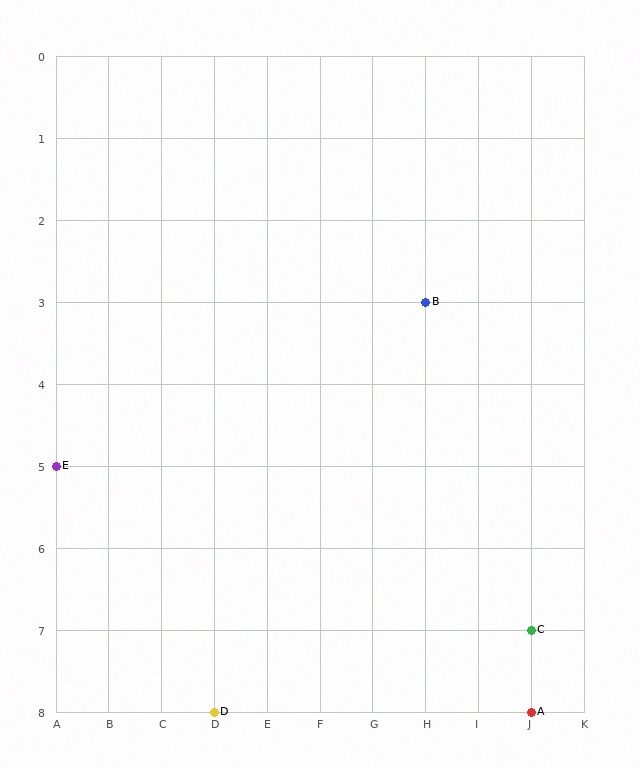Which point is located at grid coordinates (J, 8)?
Point A is at (J, 8).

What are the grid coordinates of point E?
Point E is at grid coordinates (A, 5).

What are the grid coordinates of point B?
Point B is at grid coordinates (H, 3).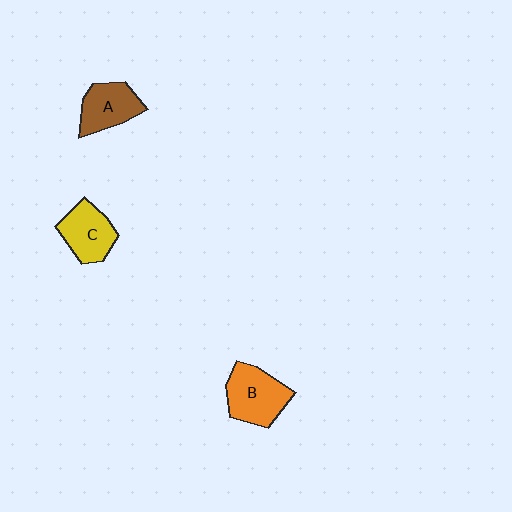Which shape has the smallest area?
Shape A (brown).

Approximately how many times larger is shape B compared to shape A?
Approximately 1.2 times.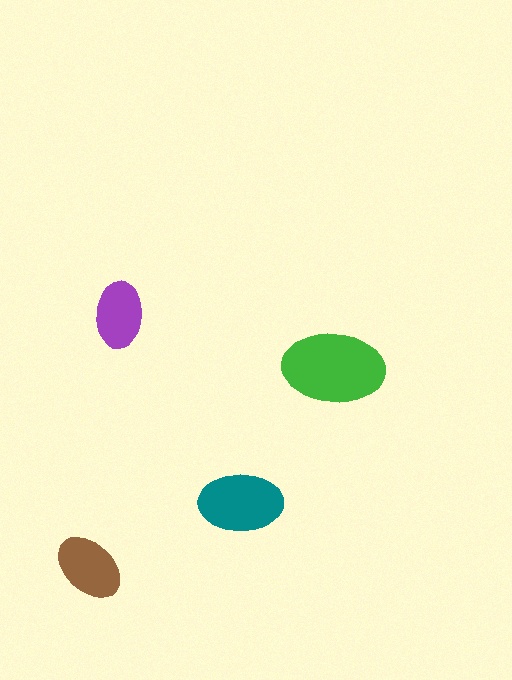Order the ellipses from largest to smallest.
the green one, the teal one, the brown one, the purple one.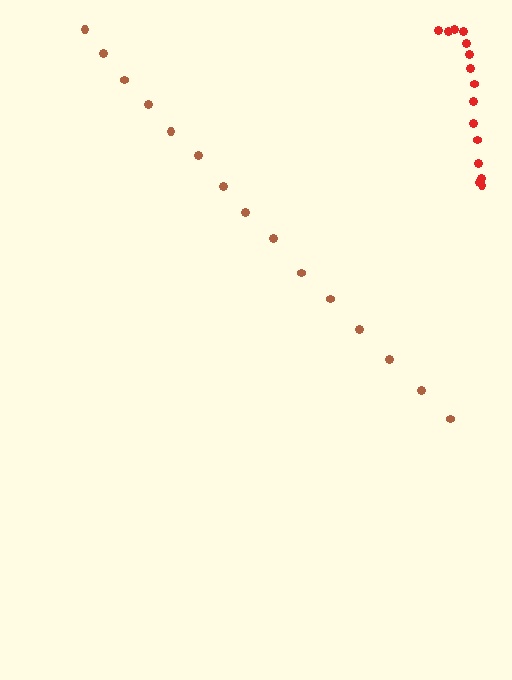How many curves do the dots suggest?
There are 2 distinct paths.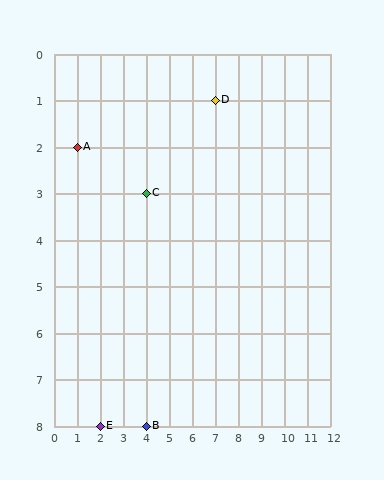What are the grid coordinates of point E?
Point E is at grid coordinates (2, 8).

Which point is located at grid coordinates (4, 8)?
Point B is at (4, 8).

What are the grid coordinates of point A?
Point A is at grid coordinates (1, 2).